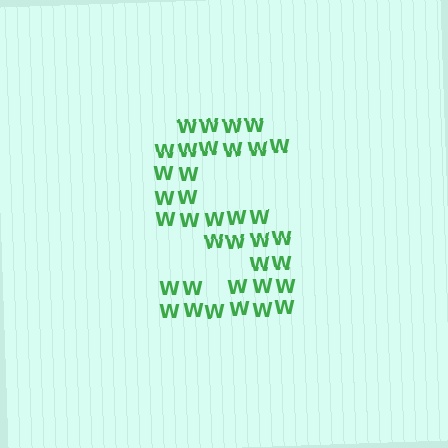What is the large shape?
The large shape is the letter S.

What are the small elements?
The small elements are letter W's.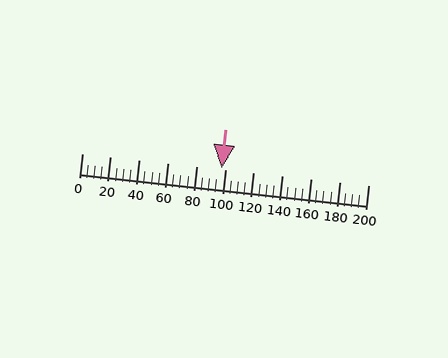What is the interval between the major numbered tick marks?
The major tick marks are spaced 20 units apart.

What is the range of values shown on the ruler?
The ruler shows values from 0 to 200.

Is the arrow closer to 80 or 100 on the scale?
The arrow is closer to 100.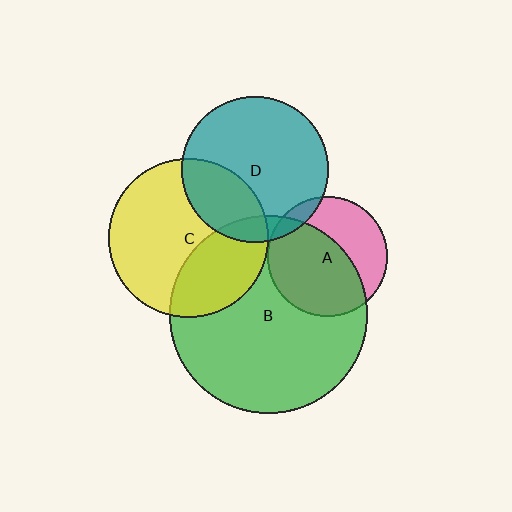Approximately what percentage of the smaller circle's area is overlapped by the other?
Approximately 10%.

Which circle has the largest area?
Circle B (green).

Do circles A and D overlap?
Yes.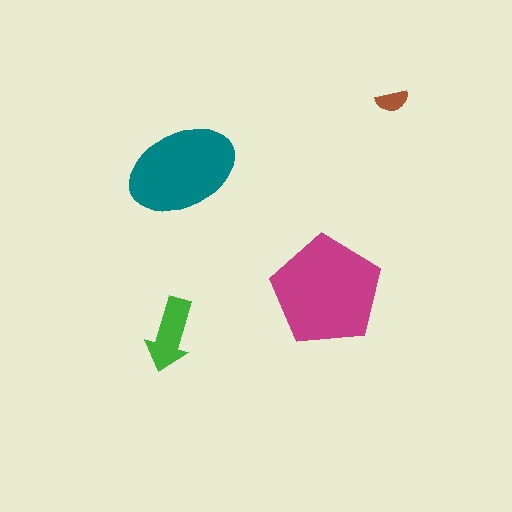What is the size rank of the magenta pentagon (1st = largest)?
1st.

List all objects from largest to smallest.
The magenta pentagon, the teal ellipse, the green arrow, the brown semicircle.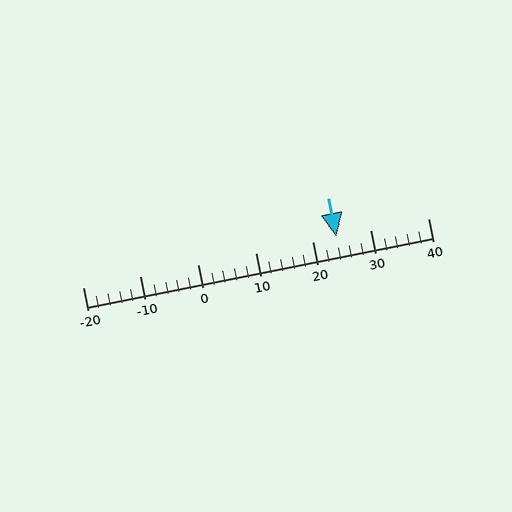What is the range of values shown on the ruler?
The ruler shows values from -20 to 40.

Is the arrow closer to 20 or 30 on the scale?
The arrow is closer to 20.